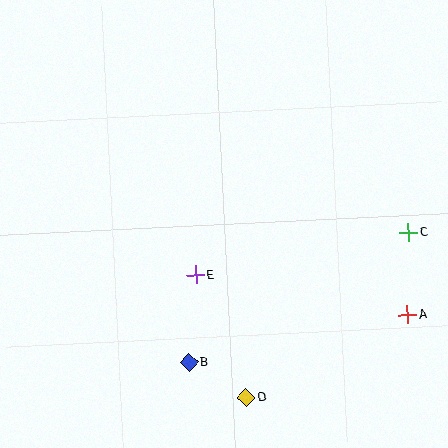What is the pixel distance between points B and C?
The distance between B and C is 255 pixels.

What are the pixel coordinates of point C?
Point C is at (408, 233).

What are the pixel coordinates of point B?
Point B is at (189, 362).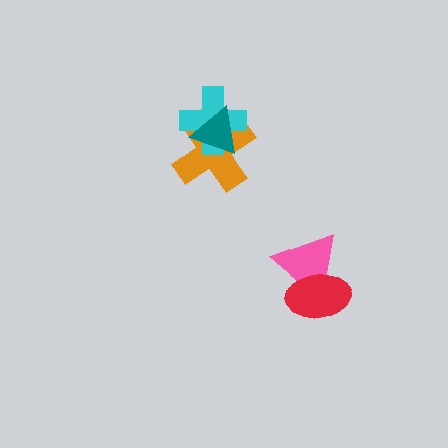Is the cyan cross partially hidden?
Yes, it is partially covered by another shape.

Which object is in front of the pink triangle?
The red ellipse is in front of the pink triangle.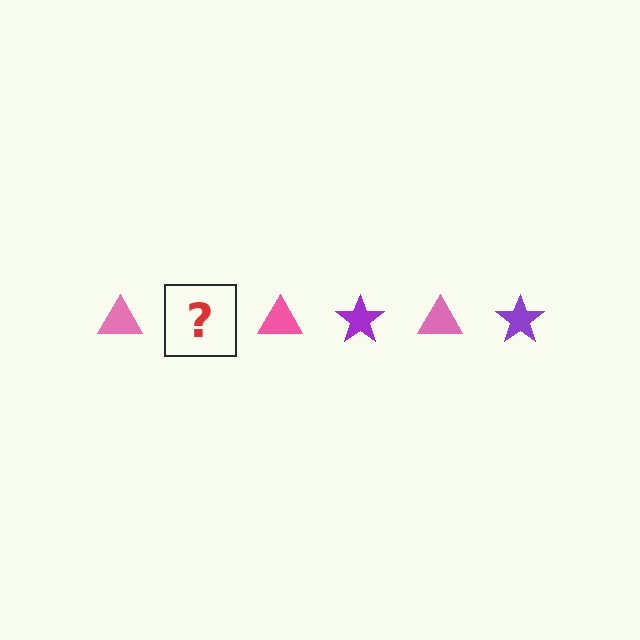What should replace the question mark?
The question mark should be replaced with a purple star.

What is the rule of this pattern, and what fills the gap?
The rule is that the pattern alternates between pink triangle and purple star. The gap should be filled with a purple star.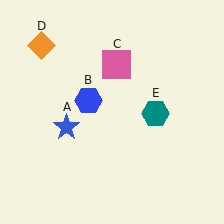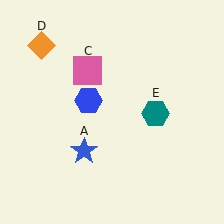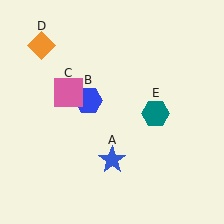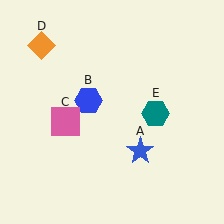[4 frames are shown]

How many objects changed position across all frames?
2 objects changed position: blue star (object A), pink square (object C).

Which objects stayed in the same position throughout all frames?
Blue hexagon (object B) and orange diamond (object D) and teal hexagon (object E) remained stationary.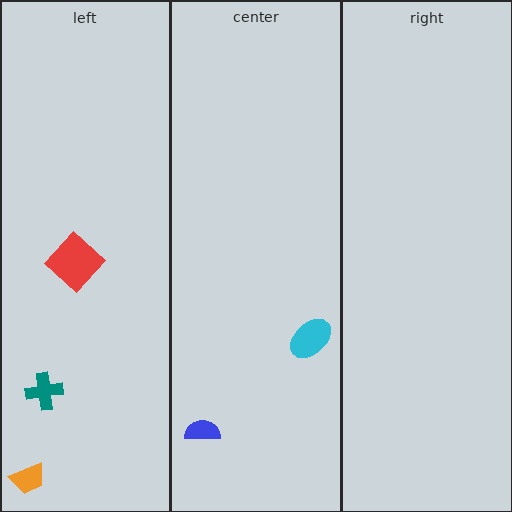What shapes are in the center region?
The blue semicircle, the cyan ellipse.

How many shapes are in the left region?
3.